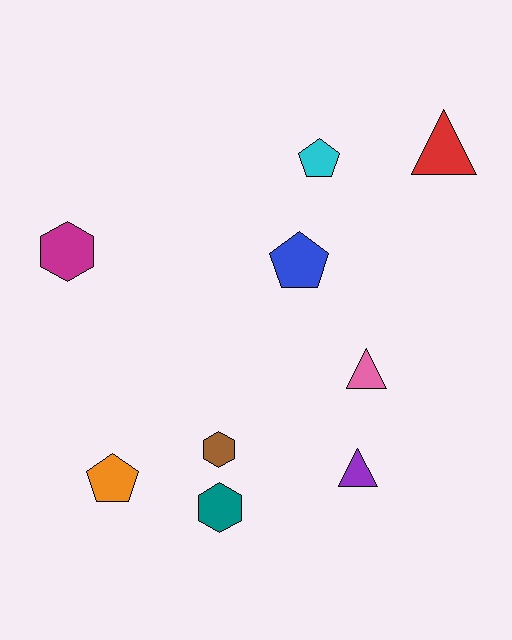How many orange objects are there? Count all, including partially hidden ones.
There is 1 orange object.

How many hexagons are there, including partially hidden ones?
There are 3 hexagons.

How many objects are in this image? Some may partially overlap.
There are 9 objects.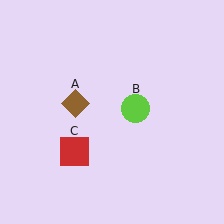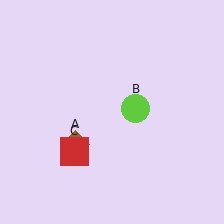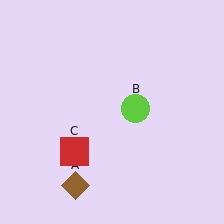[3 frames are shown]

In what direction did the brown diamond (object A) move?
The brown diamond (object A) moved down.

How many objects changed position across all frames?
1 object changed position: brown diamond (object A).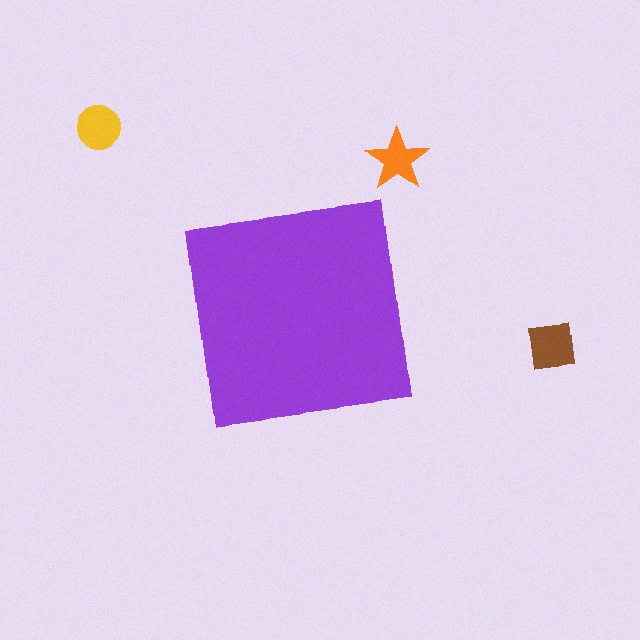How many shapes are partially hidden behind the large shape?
0 shapes are partially hidden.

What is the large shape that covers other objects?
A purple square.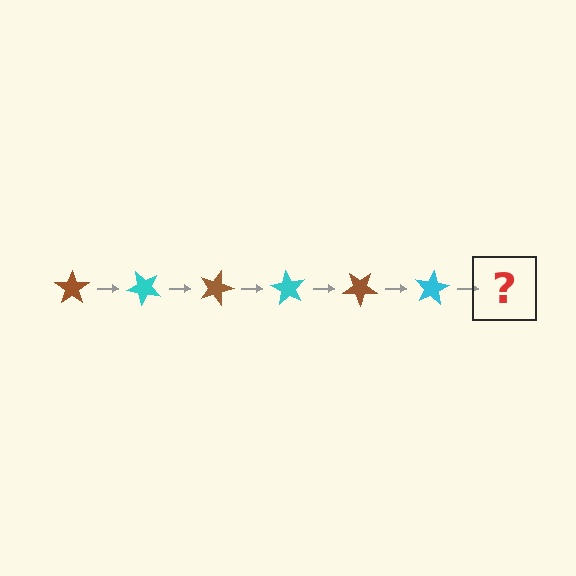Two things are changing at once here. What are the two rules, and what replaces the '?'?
The two rules are that it rotates 45 degrees each step and the color cycles through brown and cyan. The '?' should be a brown star, rotated 270 degrees from the start.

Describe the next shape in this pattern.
It should be a brown star, rotated 270 degrees from the start.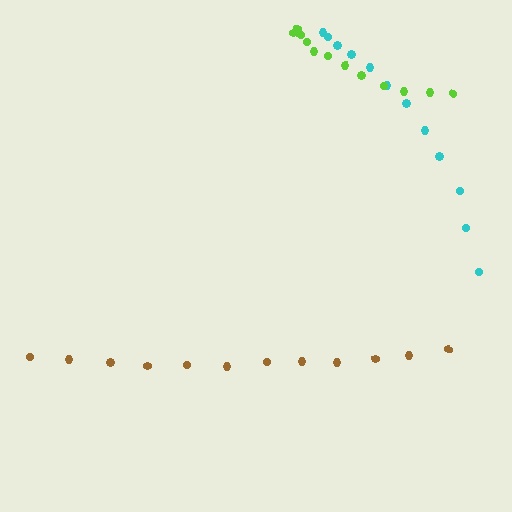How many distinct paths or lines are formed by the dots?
There are 3 distinct paths.